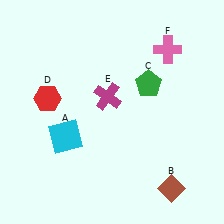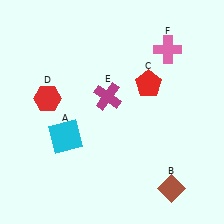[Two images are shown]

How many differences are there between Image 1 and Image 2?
There is 1 difference between the two images.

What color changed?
The pentagon (C) changed from green in Image 1 to red in Image 2.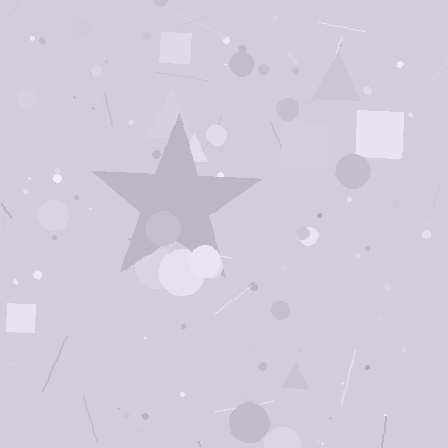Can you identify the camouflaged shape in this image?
The camouflaged shape is a star.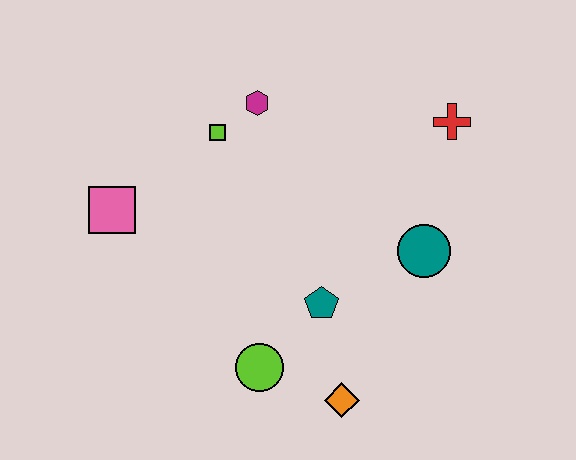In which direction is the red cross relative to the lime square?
The red cross is to the right of the lime square.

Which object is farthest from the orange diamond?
The magenta hexagon is farthest from the orange diamond.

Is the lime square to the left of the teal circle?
Yes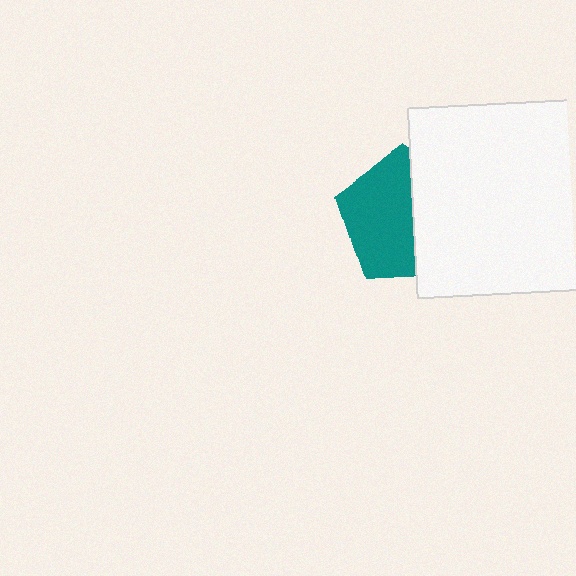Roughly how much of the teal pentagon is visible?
About half of it is visible (roughly 56%).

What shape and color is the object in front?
The object in front is a white rectangle.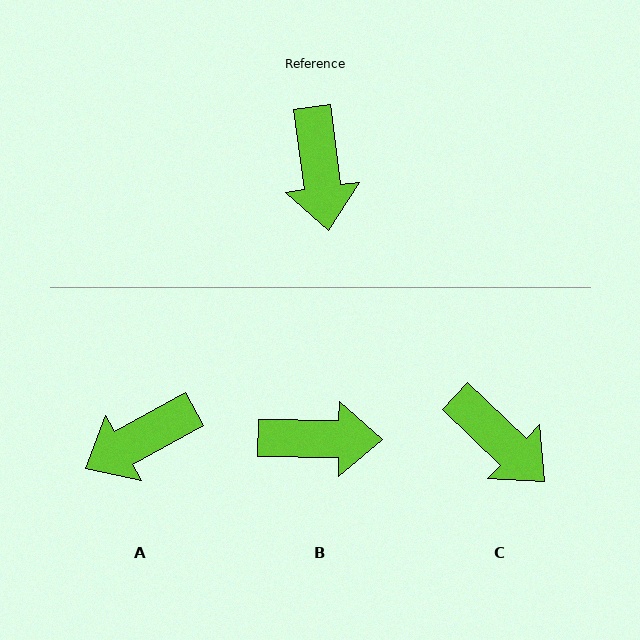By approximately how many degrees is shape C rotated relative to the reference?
Approximately 39 degrees counter-clockwise.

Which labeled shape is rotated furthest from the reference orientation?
B, about 82 degrees away.